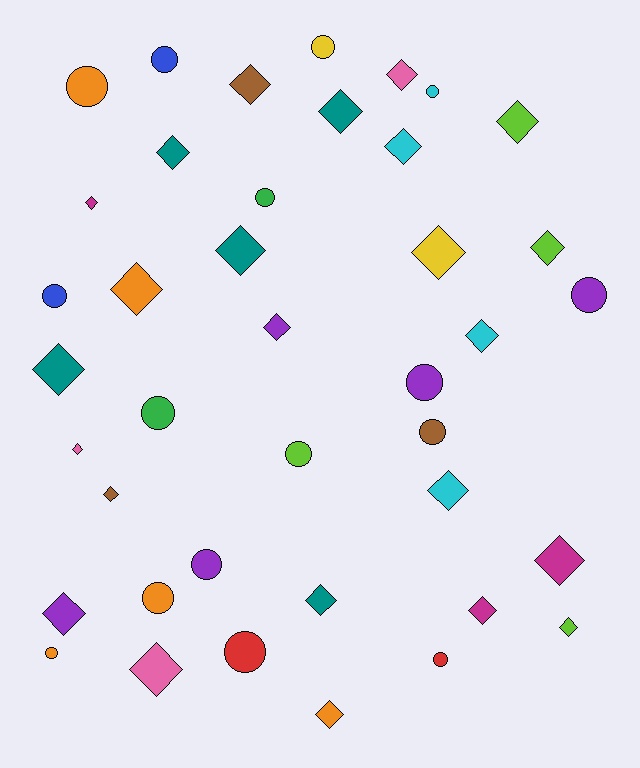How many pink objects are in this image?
There are 3 pink objects.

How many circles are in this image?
There are 16 circles.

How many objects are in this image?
There are 40 objects.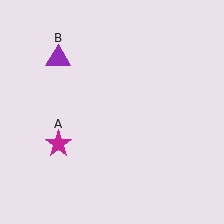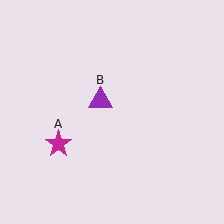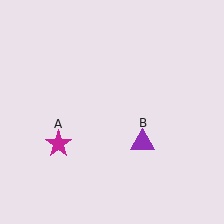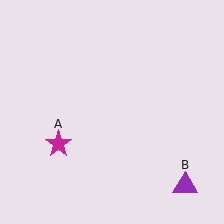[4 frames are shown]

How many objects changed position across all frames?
1 object changed position: purple triangle (object B).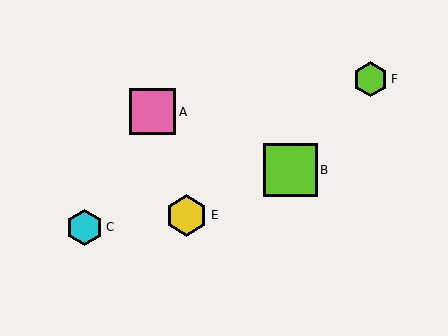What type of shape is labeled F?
Shape F is a lime hexagon.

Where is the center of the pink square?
The center of the pink square is at (153, 112).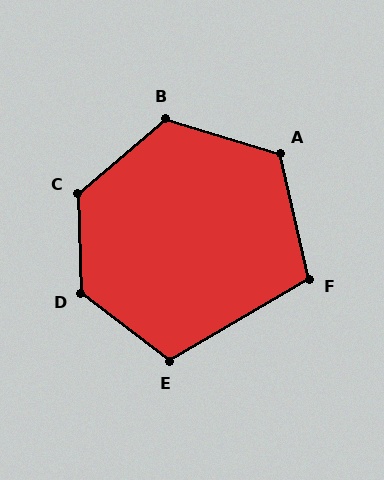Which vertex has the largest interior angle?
D, at approximately 129 degrees.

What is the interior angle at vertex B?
Approximately 123 degrees (obtuse).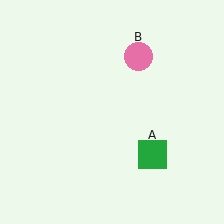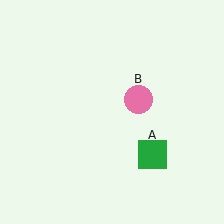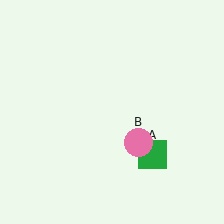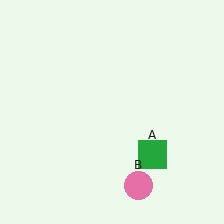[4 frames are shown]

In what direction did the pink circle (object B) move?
The pink circle (object B) moved down.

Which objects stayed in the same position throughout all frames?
Green square (object A) remained stationary.